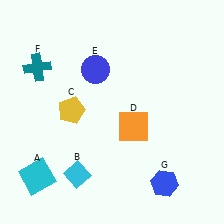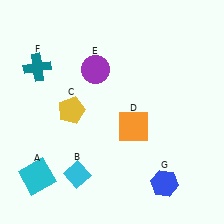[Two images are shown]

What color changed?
The circle (E) changed from blue in Image 1 to purple in Image 2.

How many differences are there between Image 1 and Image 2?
There is 1 difference between the two images.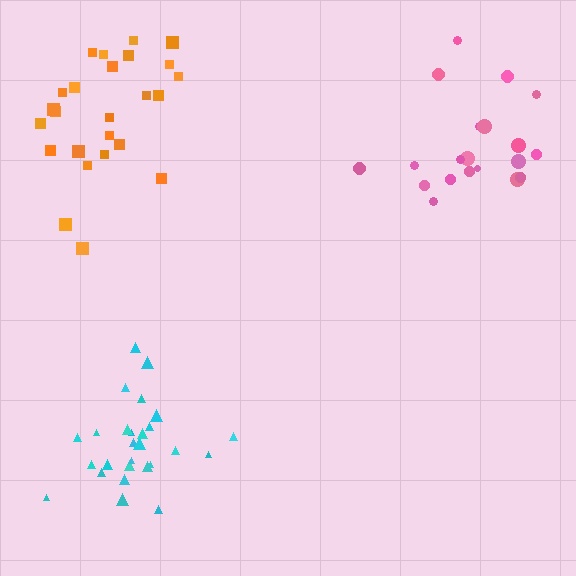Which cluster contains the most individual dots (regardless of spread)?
Cyan (28).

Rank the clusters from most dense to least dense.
cyan, orange, pink.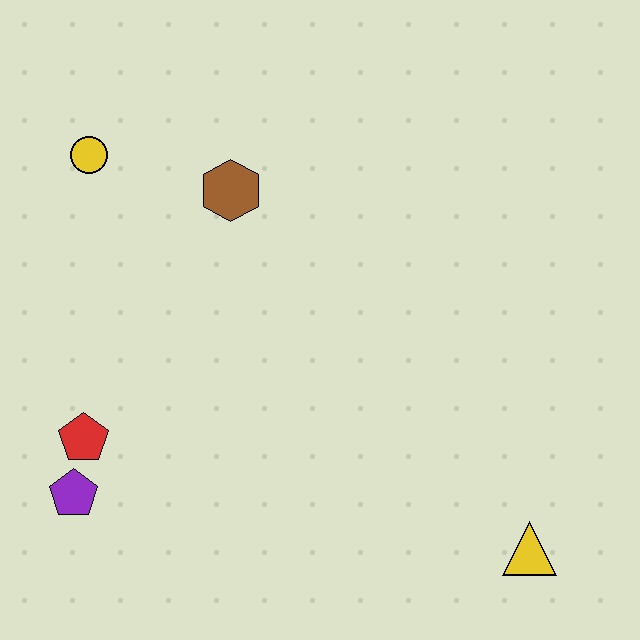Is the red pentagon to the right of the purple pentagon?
Yes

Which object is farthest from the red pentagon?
The yellow triangle is farthest from the red pentagon.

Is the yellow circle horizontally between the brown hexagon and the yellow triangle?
No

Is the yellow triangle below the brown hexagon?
Yes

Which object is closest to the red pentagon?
The purple pentagon is closest to the red pentagon.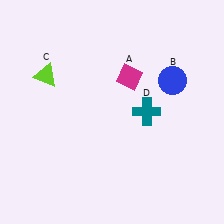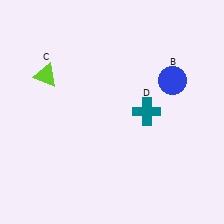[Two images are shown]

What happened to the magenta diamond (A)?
The magenta diamond (A) was removed in Image 2. It was in the top-right area of Image 1.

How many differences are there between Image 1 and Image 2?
There is 1 difference between the two images.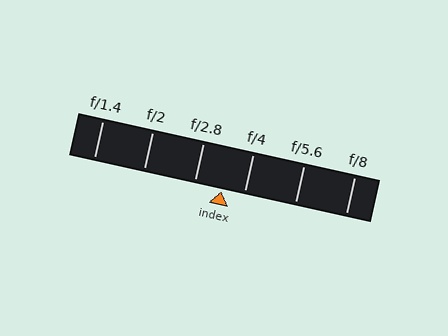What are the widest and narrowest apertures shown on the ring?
The widest aperture shown is f/1.4 and the narrowest is f/8.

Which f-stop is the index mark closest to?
The index mark is closest to f/4.